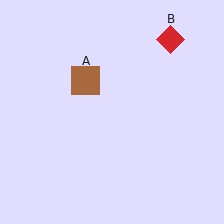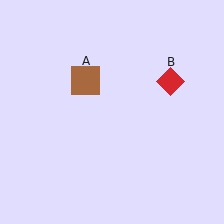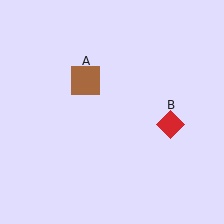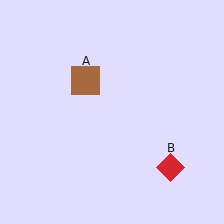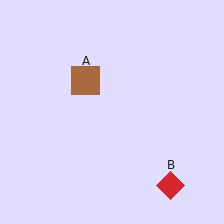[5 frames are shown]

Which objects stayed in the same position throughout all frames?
Brown square (object A) remained stationary.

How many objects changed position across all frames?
1 object changed position: red diamond (object B).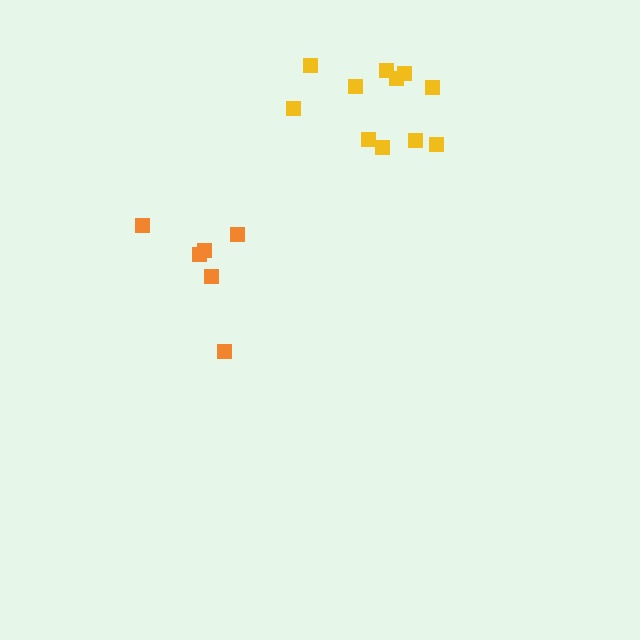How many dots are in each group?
Group 1: 11 dots, Group 2: 6 dots (17 total).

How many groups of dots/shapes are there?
There are 2 groups.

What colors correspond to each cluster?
The clusters are colored: yellow, orange.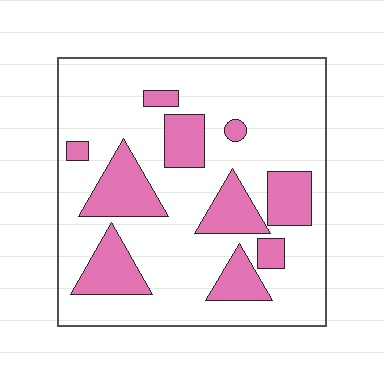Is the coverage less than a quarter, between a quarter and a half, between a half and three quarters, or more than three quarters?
Between a quarter and a half.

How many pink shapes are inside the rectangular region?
10.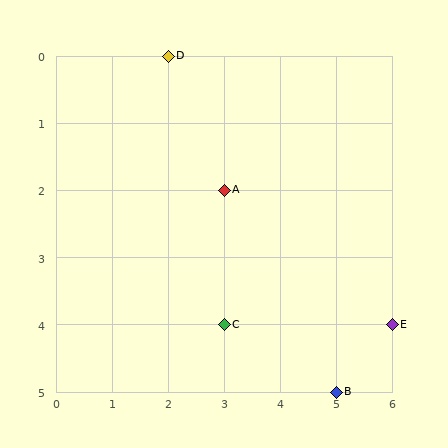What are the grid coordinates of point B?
Point B is at grid coordinates (5, 5).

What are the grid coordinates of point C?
Point C is at grid coordinates (3, 4).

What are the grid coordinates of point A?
Point A is at grid coordinates (3, 2).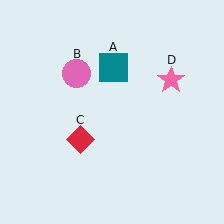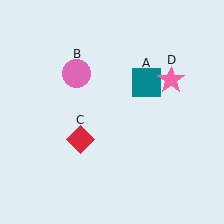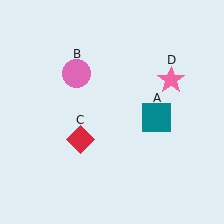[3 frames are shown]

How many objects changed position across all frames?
1 object changed position: teal square (object A).